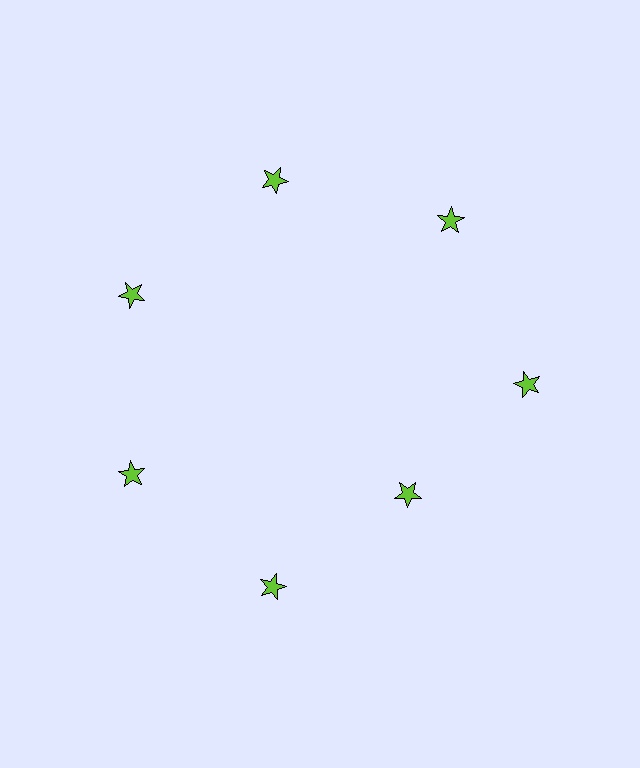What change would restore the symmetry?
The symmetry would be restored by moving it outward, back onto the ring so that all 7 stars sit at equal angles and equal distance from the center.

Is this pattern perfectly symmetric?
No. The 7 lime stars are arranged in a ring, but one element near the 5 o'clock position is pulled inward toward the center, breaking the 7-fold rotational symmetry.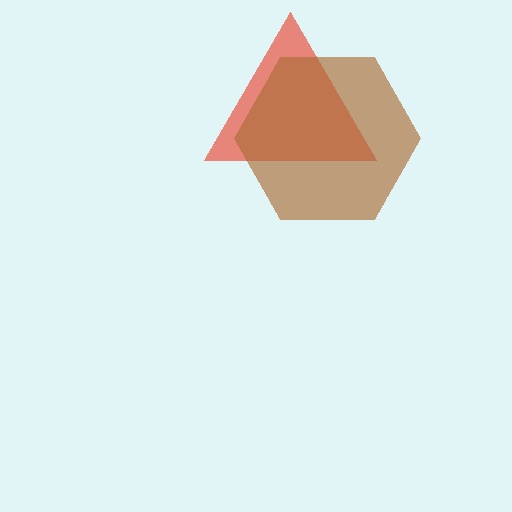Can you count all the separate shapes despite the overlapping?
Yes, there are 2 separate shapes.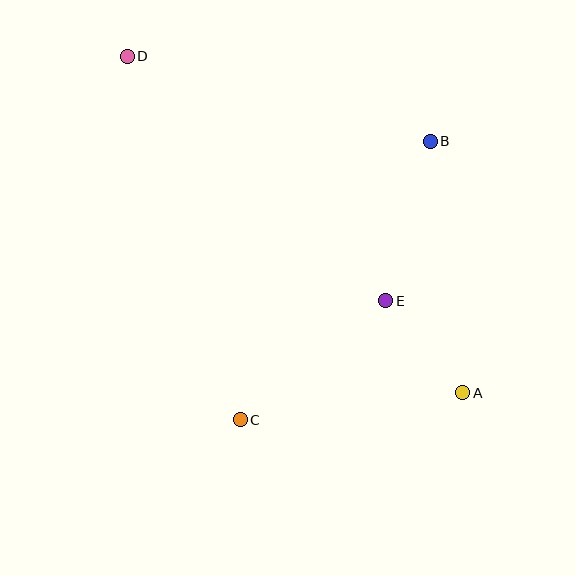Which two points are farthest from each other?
Points A and D are farthest from each other.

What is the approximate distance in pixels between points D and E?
The distance between D and E is approximately 356 pixels.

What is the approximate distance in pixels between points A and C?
The distance between A and C is approximately 224 pixels.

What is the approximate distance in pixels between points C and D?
The distance between C and D is approximately 381 pixels.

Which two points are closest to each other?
Points A and E are closest to each other.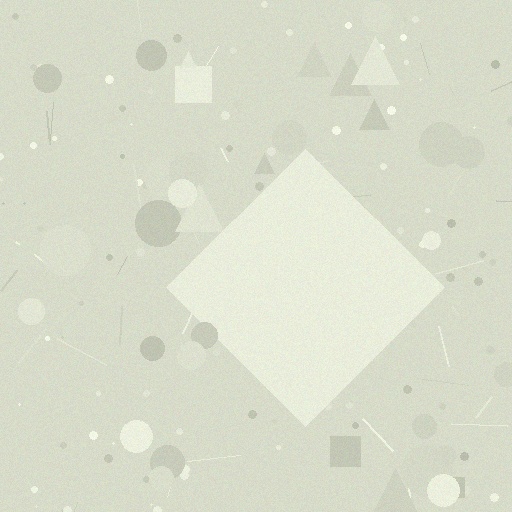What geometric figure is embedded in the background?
A diamond is embedded in the background.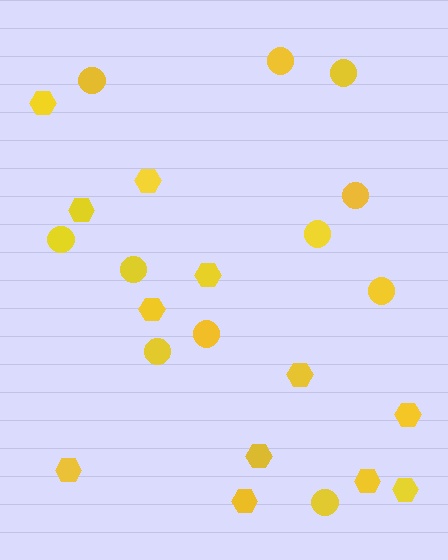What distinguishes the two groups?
There are 2 groups: one group of circles (11) and one group of hexagons (12).